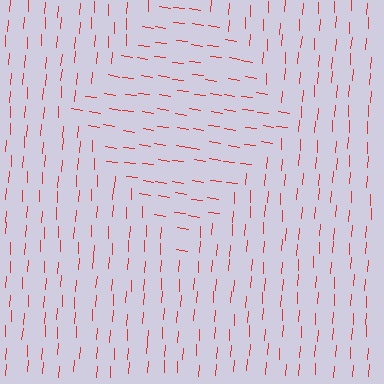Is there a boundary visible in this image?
Yes, there is a texture boundary formed by a change in line orientation.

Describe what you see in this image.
The image is filled with small red line segments. A diamond region in the image has lines oriented differently from the surrounding lines, creating a visible texture boundary.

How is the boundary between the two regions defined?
The boundary is defined purely by a change in line orientation (approximately 85 degrees difference). All lines are the same color and thickness.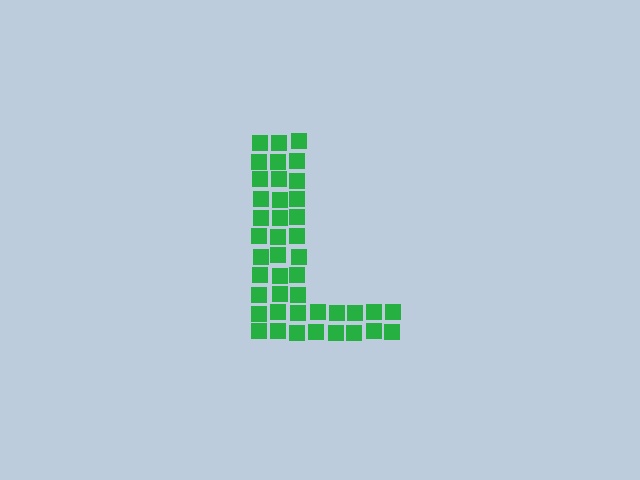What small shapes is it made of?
It is made of small squares.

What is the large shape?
The large shape is the letter L.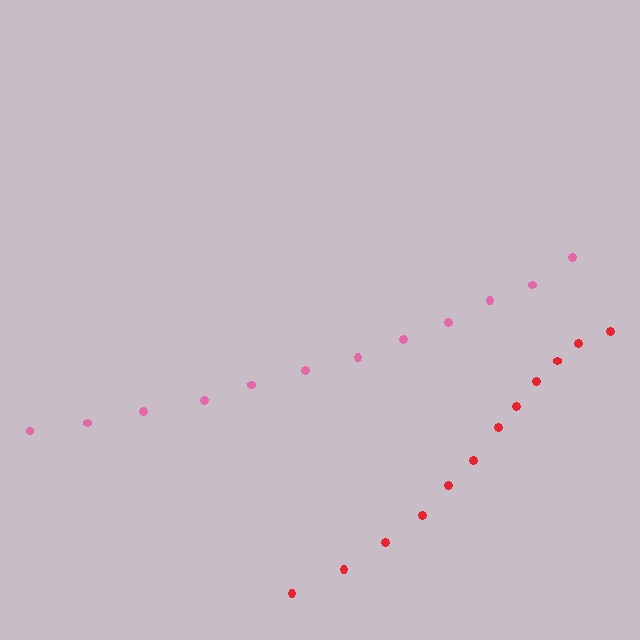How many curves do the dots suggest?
There are 2 distinct paths.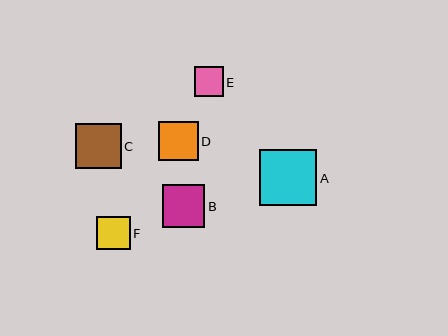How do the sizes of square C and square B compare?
Square C and square B are approximately the same size.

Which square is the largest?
Square A is the largest with a size of approximately 57 pixels.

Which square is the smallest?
Square E is the smallest with a size of approximately 29 pixels.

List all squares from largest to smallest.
From largest to smallest: A, C, B, D, F, E.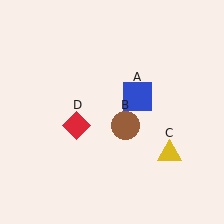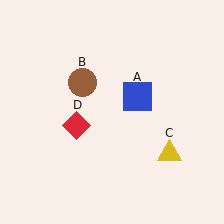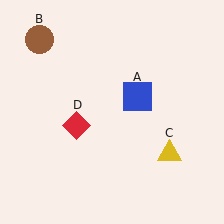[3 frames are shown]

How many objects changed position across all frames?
1 object changed position: brown circle (object B).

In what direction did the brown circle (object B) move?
The brown circle (object B) moved up and to the left.